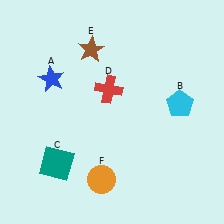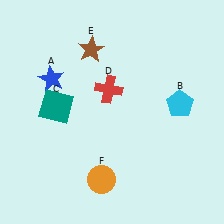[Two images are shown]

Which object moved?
The teal square (C) moved up.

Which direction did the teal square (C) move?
The teal square (C) moved up.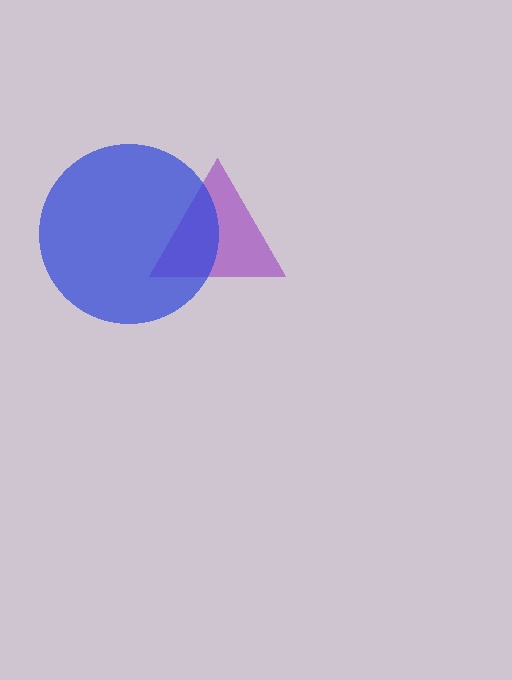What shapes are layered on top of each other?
The layered shapes are: a purple triangle, a blue circle.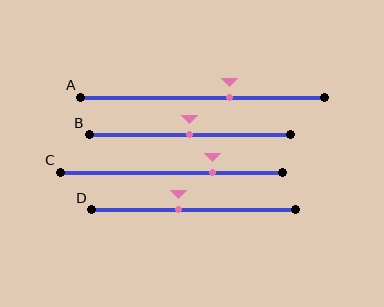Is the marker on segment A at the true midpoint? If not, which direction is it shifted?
No, the marker on segment A is shifted to the right by about 11% of the segment length.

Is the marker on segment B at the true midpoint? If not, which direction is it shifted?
Yes, the marker on segment B is at the true midpoint.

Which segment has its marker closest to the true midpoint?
Segment B has its marker closest to the true midpoint.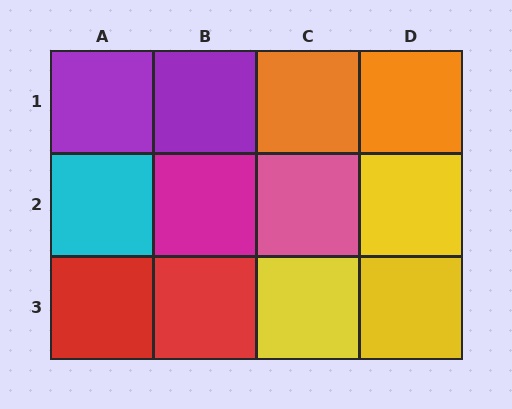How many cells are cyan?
1 cell is cyan.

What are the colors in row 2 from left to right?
Cyan, magenta, pink, yellow.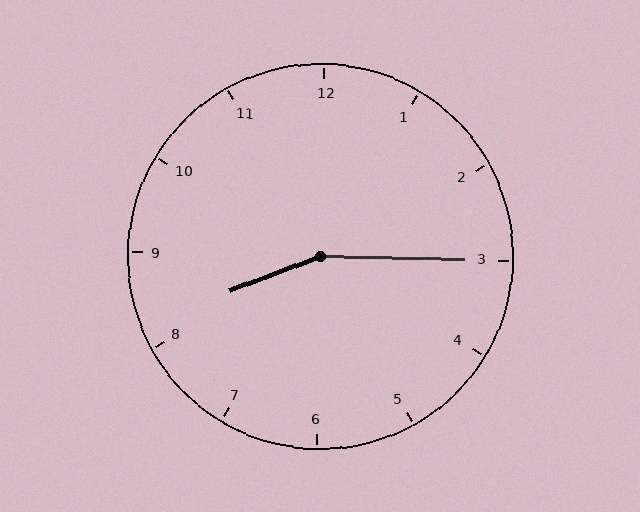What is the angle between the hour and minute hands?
Approximately 158 degrees.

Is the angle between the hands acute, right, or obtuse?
It is obtuse.